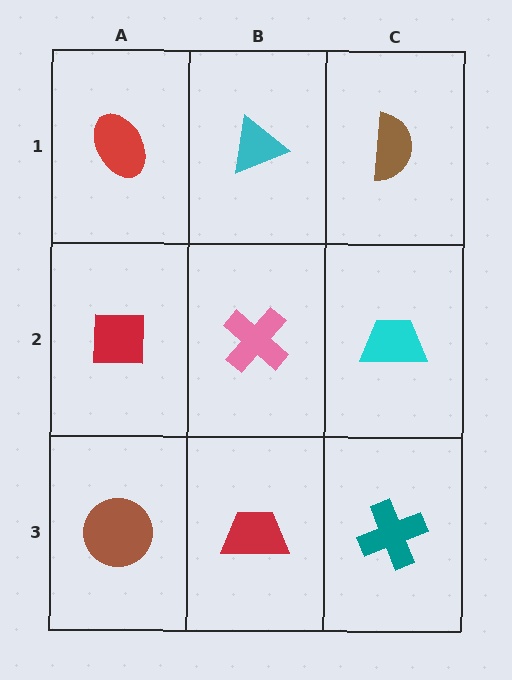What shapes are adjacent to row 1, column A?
A red square (row 2, column A), a cyan triangle (row 1, column B).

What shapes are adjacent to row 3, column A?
A red square (row 2, column A), a red trapezoid (row 3, column B).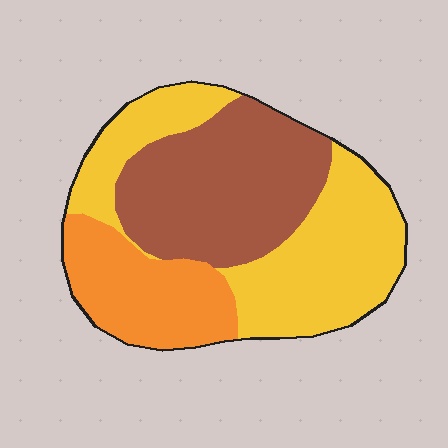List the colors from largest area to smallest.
From largest to smallest: yellow, brown, orange.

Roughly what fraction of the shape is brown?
Brown covers 37% of the shape.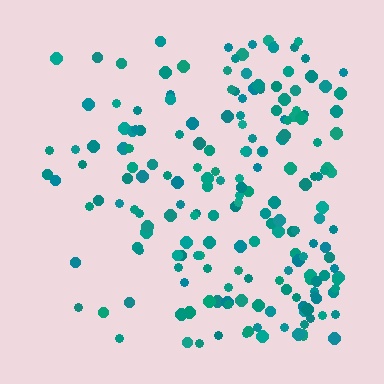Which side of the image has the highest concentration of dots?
The right.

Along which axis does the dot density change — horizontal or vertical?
Horizontal.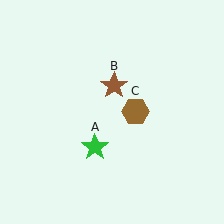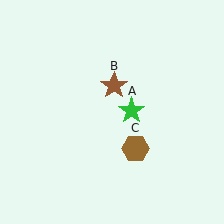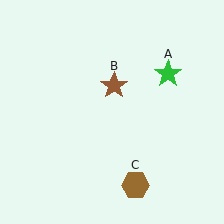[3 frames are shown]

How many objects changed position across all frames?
2 objects changed position: green star (object A), brown hexagon (object C).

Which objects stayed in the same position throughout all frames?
Brown star (object B) remained stationary.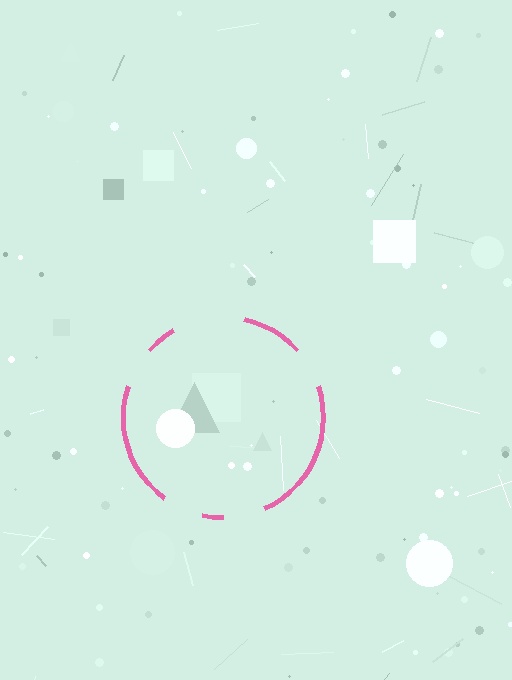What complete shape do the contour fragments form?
The contour fragments form a circle.